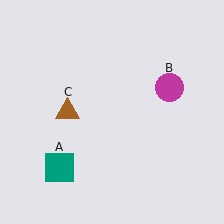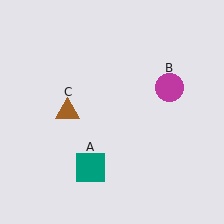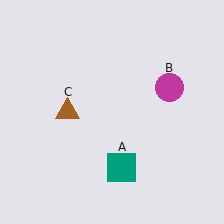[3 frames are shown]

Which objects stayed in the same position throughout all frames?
Magenta circle (object B) and brown triangle (object C) remained stationary.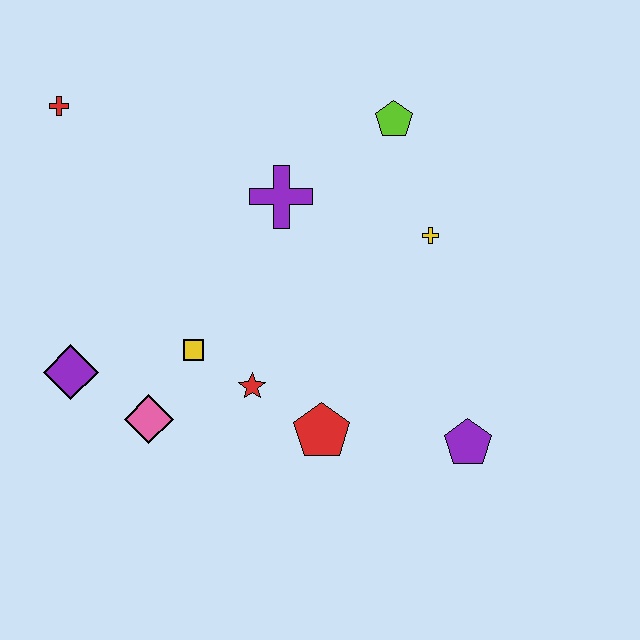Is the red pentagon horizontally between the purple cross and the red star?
No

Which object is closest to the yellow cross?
The lime pentagon is closest to the yellow cross.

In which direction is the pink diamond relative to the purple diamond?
The pink diamond is to the right of the purple diamond.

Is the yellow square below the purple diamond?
No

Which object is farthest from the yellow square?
The lime pentagon is farthest from the yellow square.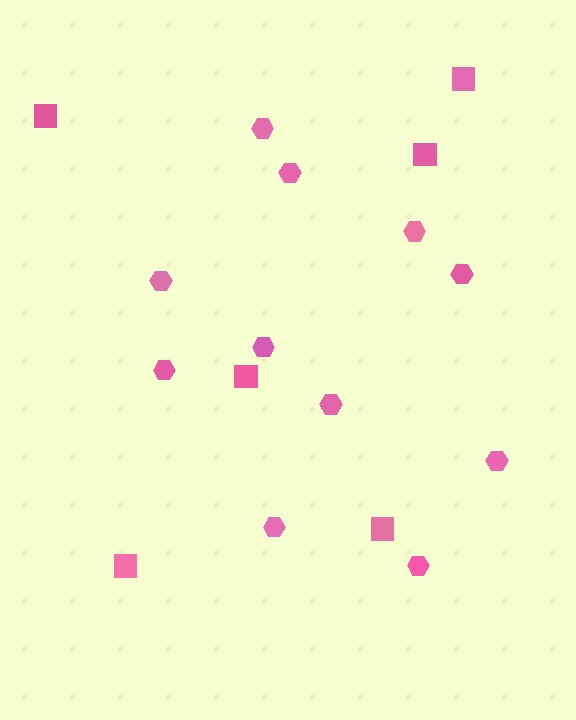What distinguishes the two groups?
There are 2 groups: one group of hexagons (11) and one group of squares (6).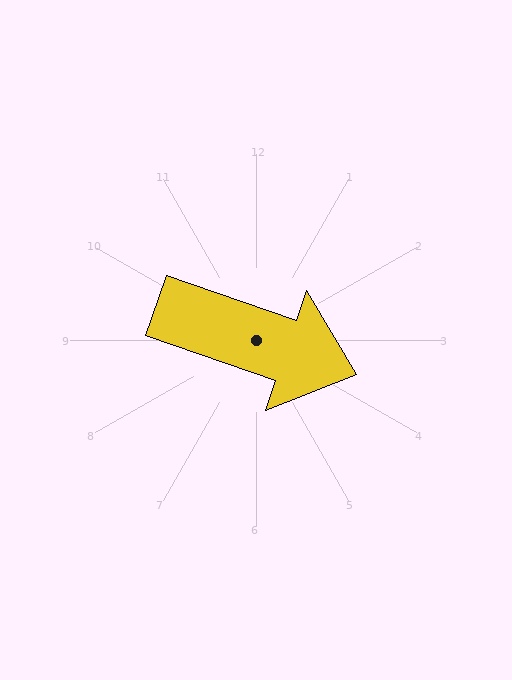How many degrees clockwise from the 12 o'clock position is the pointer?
Approximately 109 degrees.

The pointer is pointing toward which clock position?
Roughly 4 o'clock.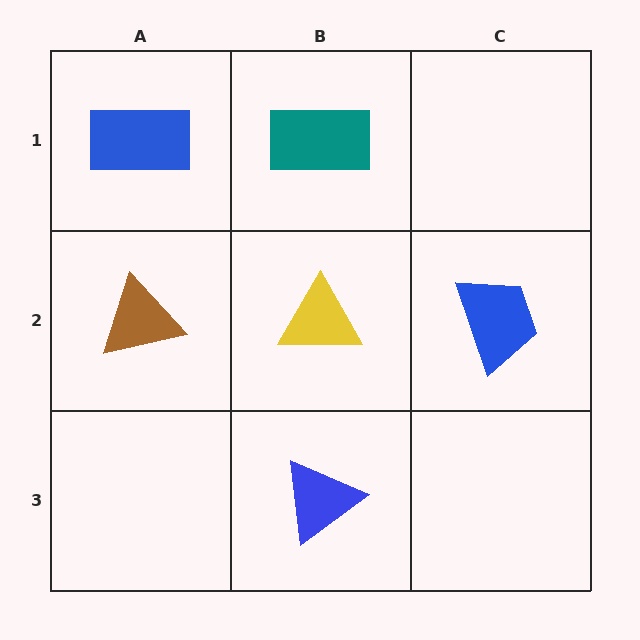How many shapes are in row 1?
2 shapes.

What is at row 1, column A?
A blue rectangle.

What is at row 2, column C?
A blue trapezoid.